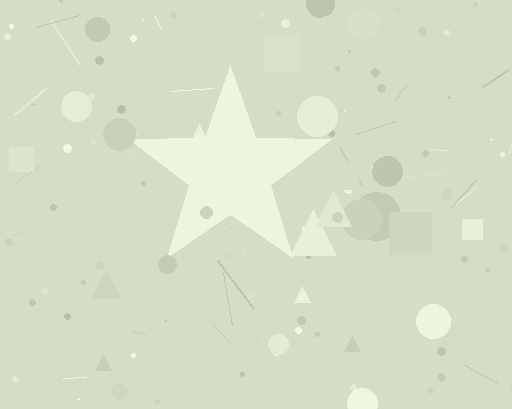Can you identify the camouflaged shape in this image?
The camouflaged shape is a star.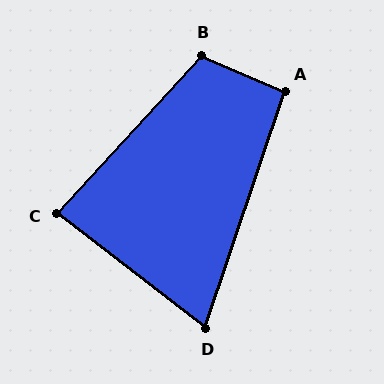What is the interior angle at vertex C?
Approximately 85 degrees (approximately right).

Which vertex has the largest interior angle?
B, at approximately 109 degrees.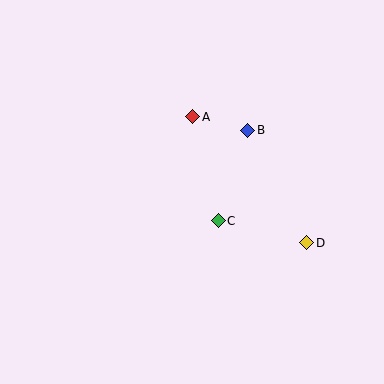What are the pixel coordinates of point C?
Point C is at (218, 221).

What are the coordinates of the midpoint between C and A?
The midpoint between C and A is at (205, 169).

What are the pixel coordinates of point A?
Point A is at (193, 117).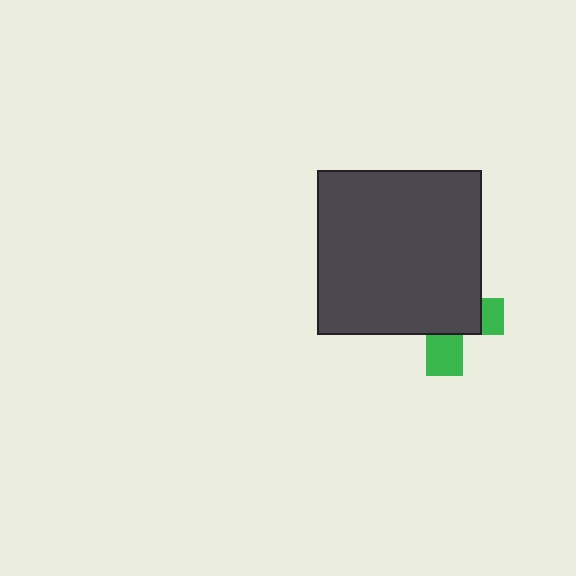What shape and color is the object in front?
The object in front is a dark gray square.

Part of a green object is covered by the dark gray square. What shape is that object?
It is a cross.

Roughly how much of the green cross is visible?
A small part of it is visible (roughly 31%).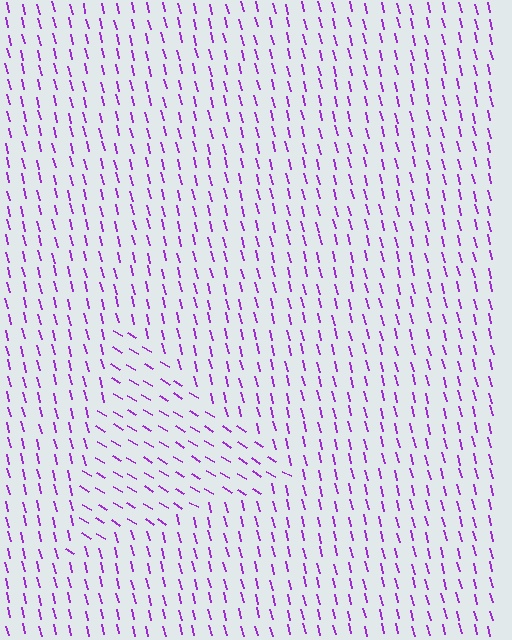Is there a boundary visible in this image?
Yes, there is a texture boundary formed by a change in line orientation.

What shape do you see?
I see a triangle.